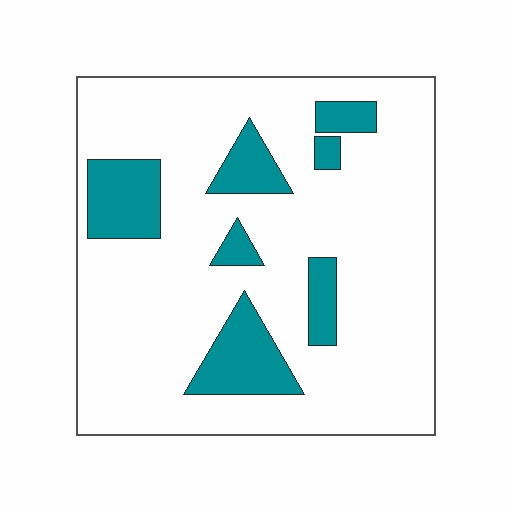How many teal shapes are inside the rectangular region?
7.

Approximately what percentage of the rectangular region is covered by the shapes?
Approximately 20%.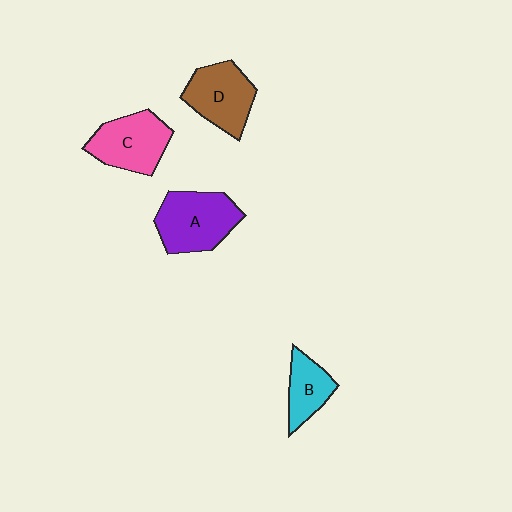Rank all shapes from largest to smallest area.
From largest to smallest: A (purple), C (pink), D (brown), B (cyan).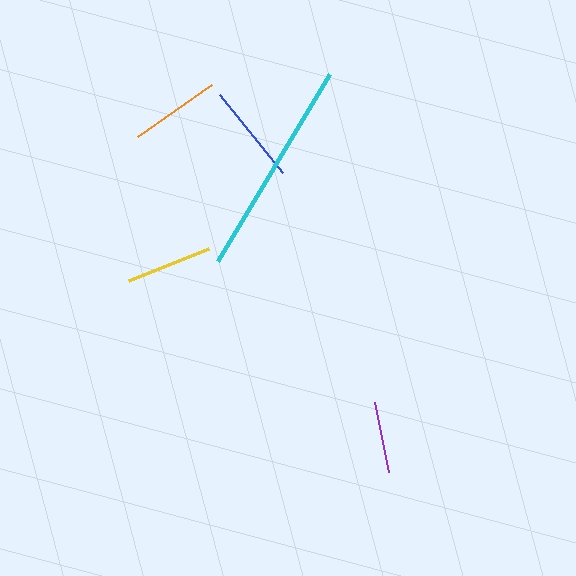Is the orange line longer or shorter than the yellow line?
The orange line is longer than the yellow line.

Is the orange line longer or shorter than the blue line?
The blue line is longer than the orange line.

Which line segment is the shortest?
The purple line is the shortest at approximately 72 pixels.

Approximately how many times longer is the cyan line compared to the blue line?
The cyan line is approximately 2.2 times the length of the blue line.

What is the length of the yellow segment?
The yellow segment is approximately 86 pixels long.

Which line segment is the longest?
The cyan line is the longest at approximately 217 pixels.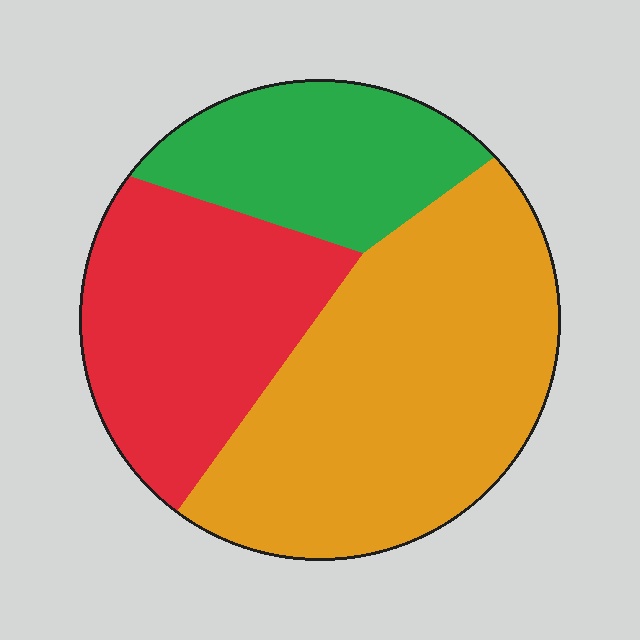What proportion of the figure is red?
Red takes up between a sixth and a third of the figure.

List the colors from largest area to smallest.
From largest to smallest: orange, red, green.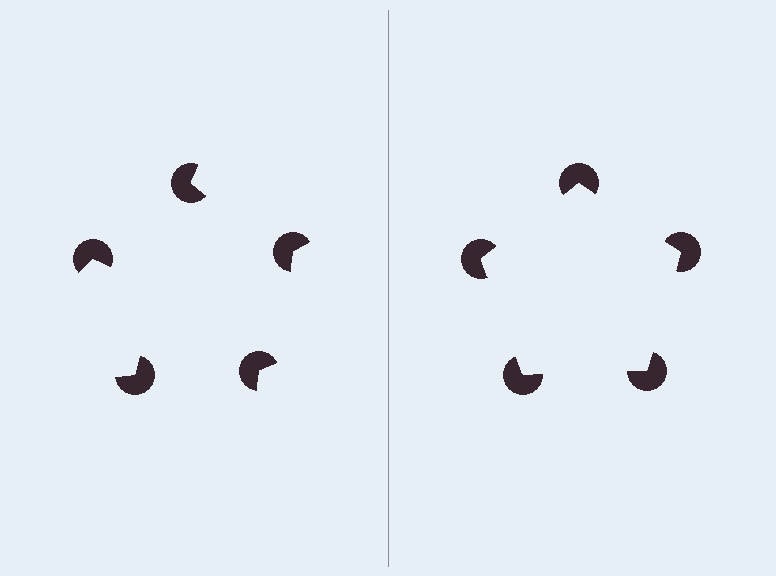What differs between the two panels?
The pac-man discs are positioned identically on both sides; only the wedge orientations differ. On the right they align to a pentagon; on the left they are misaligned.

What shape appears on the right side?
An illusory pentagon.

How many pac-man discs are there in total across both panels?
10 — 5 on each side.